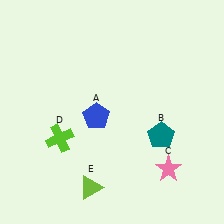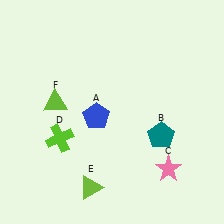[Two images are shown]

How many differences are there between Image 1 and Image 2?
There is 1 difference between the two images.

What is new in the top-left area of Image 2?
A lime triangle (F) was added in the top-left area of Image 2.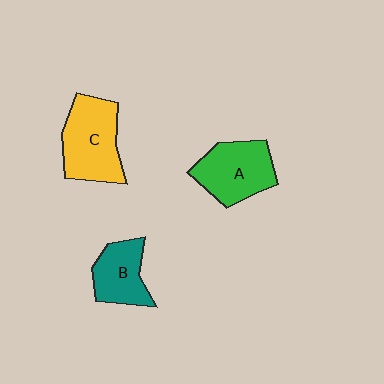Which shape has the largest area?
Shape C (yellow).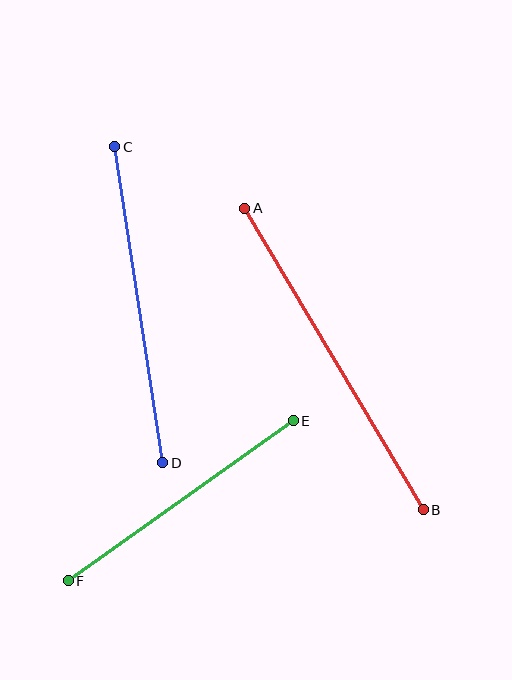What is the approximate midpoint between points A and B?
The midpoint is at approximately (334, 359) pixels.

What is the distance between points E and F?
The distance is approximately 276 pixels.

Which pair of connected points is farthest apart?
Points A and B are farthest apart.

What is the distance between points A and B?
The distance is approximately 351 pixels.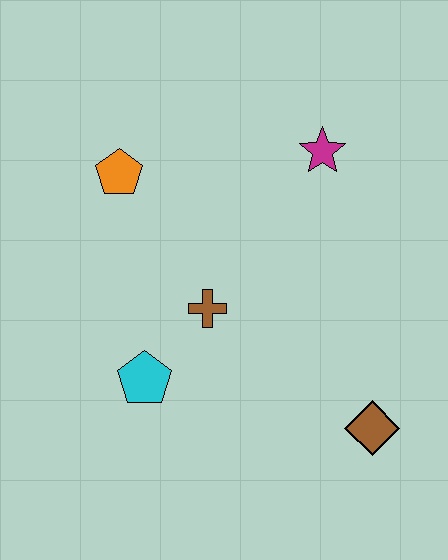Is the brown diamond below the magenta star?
Yes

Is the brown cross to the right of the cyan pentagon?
Yes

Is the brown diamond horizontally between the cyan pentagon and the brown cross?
No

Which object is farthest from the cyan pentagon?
The magenta star is farthest from the cyan pentagon.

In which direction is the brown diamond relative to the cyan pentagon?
The brown diamond is to the right of the cyan pentagon.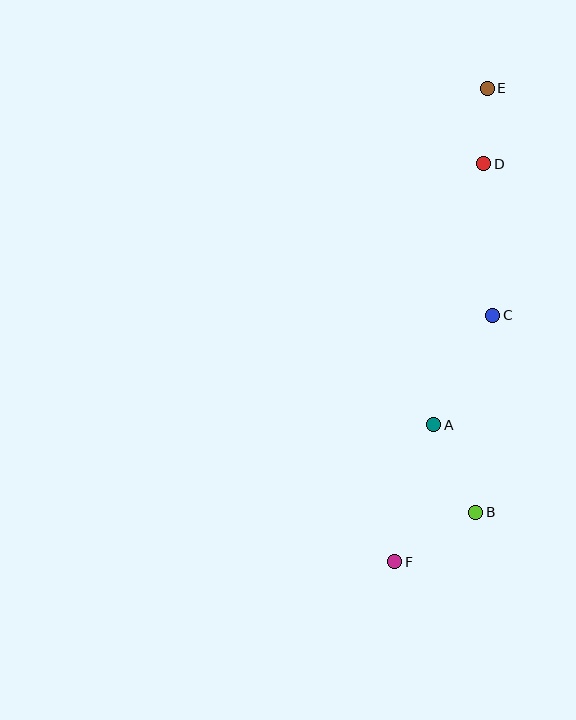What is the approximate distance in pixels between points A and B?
The distance between A and B is approximately 97 pixels.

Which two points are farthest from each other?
Points E and F are farthest from each other.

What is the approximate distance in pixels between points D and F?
The distance between D and F is approximately 408 pixels.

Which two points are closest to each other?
Points D and E are closest to each other.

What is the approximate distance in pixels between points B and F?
The distance between B and F is approximately 95 pixels.